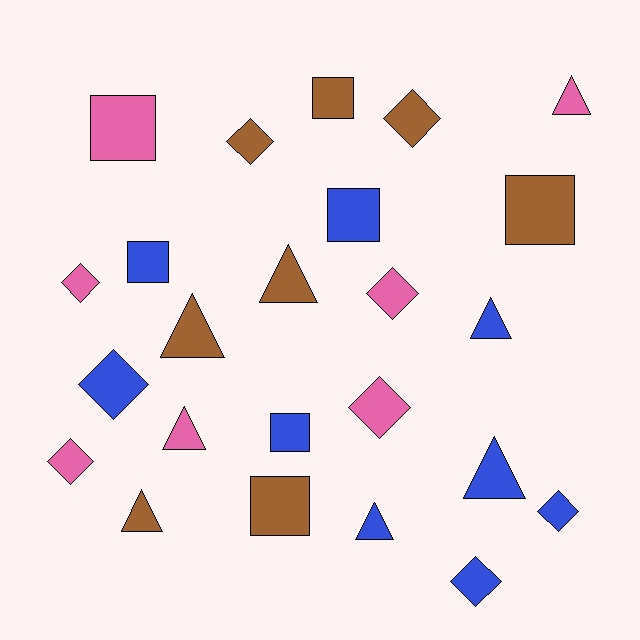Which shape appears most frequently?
Diamond, with 9 objects.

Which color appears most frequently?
Blue, with 9 objects.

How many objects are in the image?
There are 24 objects.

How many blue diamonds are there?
There are 3 blue diamonds.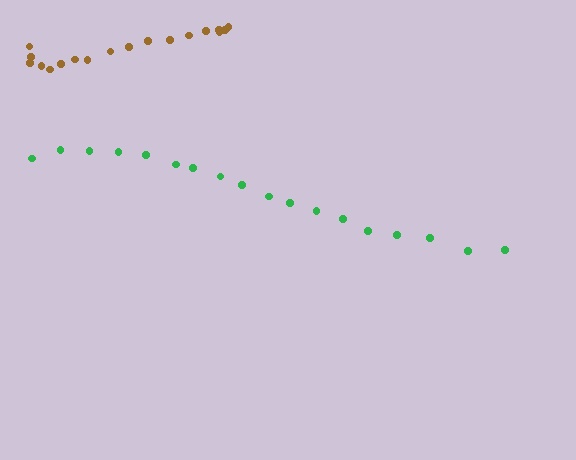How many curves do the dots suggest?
There are 2 distinct paths.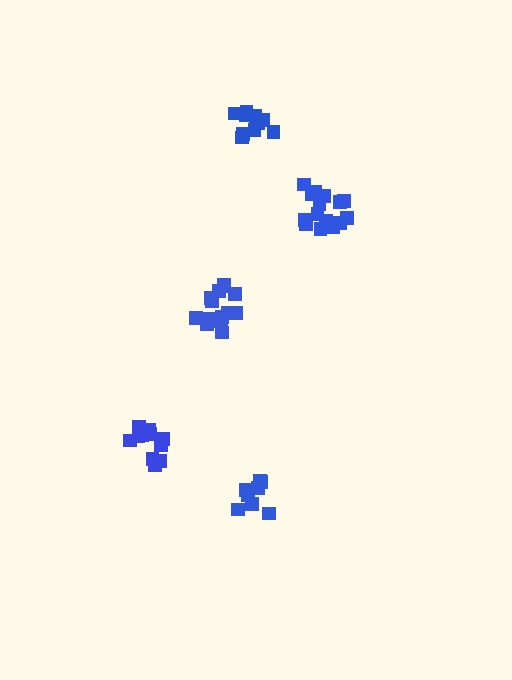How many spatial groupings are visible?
There are 5 spatial groupings.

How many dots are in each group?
Group 1: 9 dots, Group 2: 12 dots, Group 3: 14 dots, Group 4: 11 dots, Group 5: 15 dots (61 total).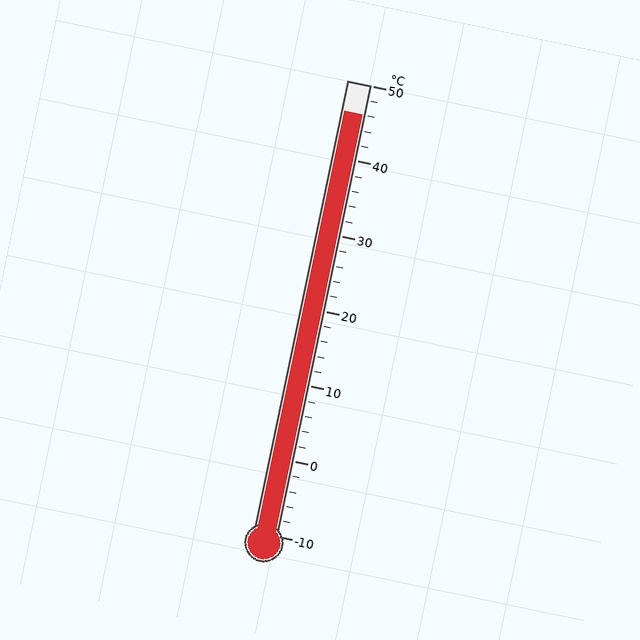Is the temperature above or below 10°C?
The temperature is above 10°C.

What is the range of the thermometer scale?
The thermometer scale ranges from -10°C to 50°C.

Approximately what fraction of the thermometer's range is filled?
The thermometer is filled to approximately 95% of its range.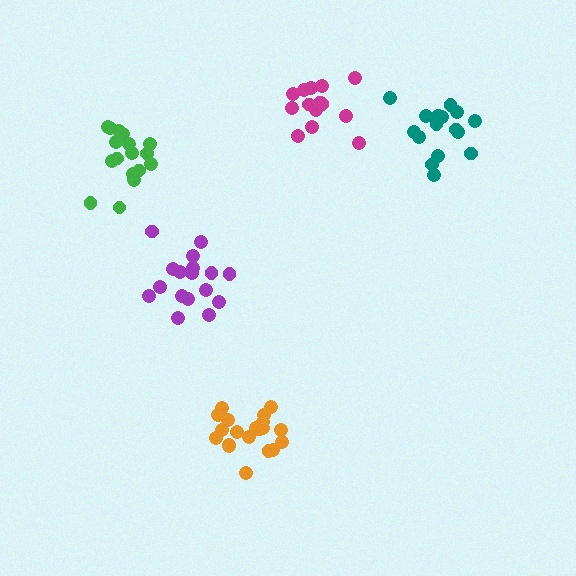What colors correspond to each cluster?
The clusters are colored: purple, green, orange, magenta, teal.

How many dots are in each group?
Group 1: 17 dots, Group 2: 17 dots, Group 3: 20 dots, Group 4: 14 dots, Group 5: 17 dots (85 total).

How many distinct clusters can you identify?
There are 5 distinct clusters.